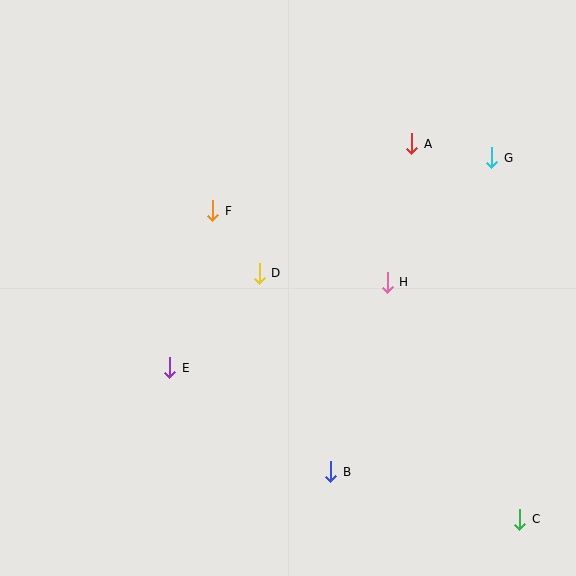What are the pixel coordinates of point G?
Point G is at (492, 158).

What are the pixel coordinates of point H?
Point H is at (387, 282).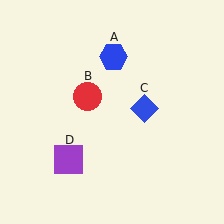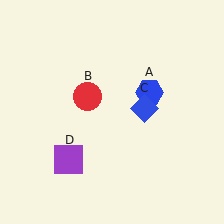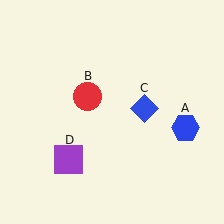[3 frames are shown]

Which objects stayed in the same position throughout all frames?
Red circle (object B) and blue diamond (object C) and purple square (object D) remained stationary.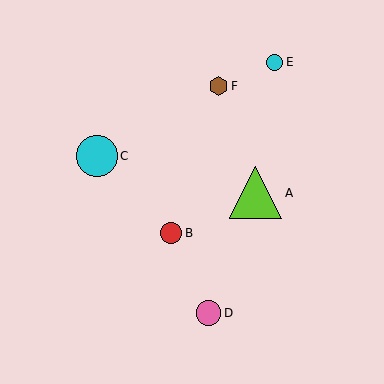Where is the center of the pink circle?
The center of the pink circle is at (209, 313).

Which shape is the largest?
The lime triangle (labeled A) is the largest.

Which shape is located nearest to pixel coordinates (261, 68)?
The cyan circle (labeled E) at (275, 62) is nearest to that location.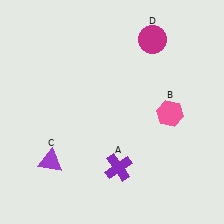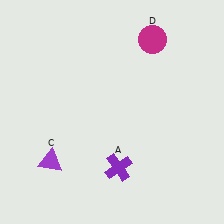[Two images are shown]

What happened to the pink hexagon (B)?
The pink hexagon (B) was removed in Image 2. It was in the bottom-right area of Image 1.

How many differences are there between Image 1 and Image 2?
There is 1 difference between the two images.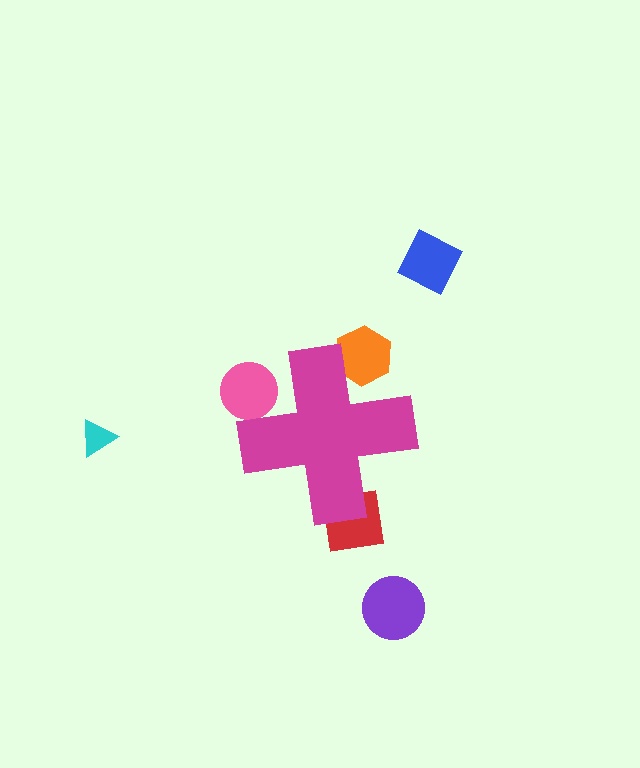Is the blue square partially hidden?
No, the blue square is fully visible.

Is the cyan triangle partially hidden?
No, the cyan triangle is fully visible.